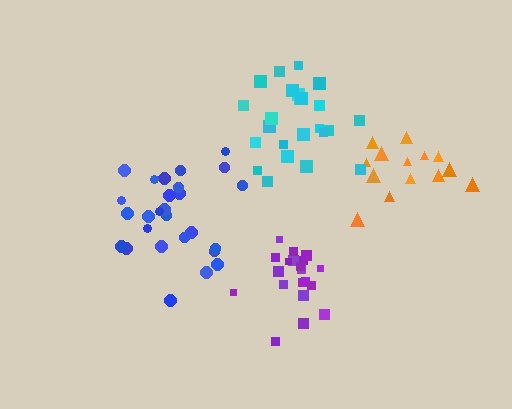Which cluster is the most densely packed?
Purple.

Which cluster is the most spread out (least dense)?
Orange.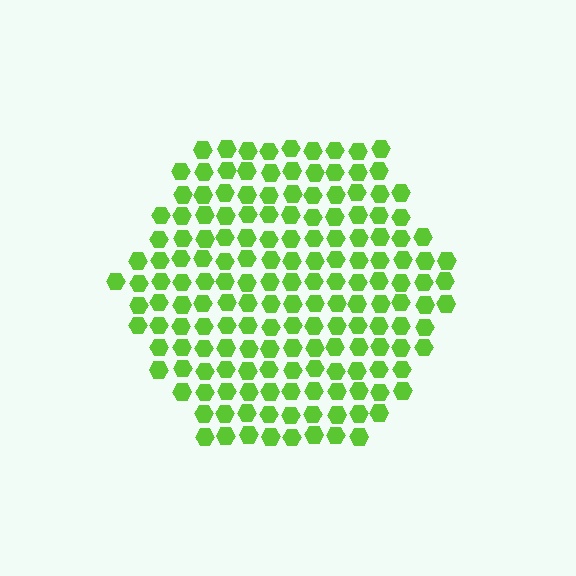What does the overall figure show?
The overall figure shows a hexagon.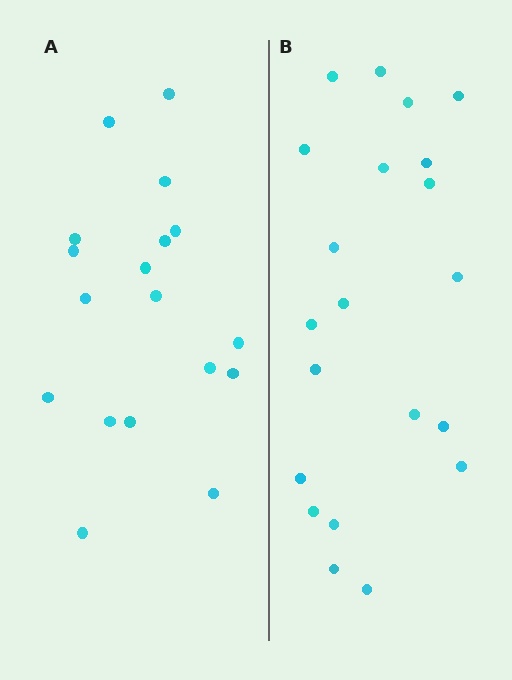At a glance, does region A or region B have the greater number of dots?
Region B (the right region) has more dots.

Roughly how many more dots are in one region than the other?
Region B has just a few more — roughly 2 or 3 more dots than region A.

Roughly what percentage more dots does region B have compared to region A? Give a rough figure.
About 15% more.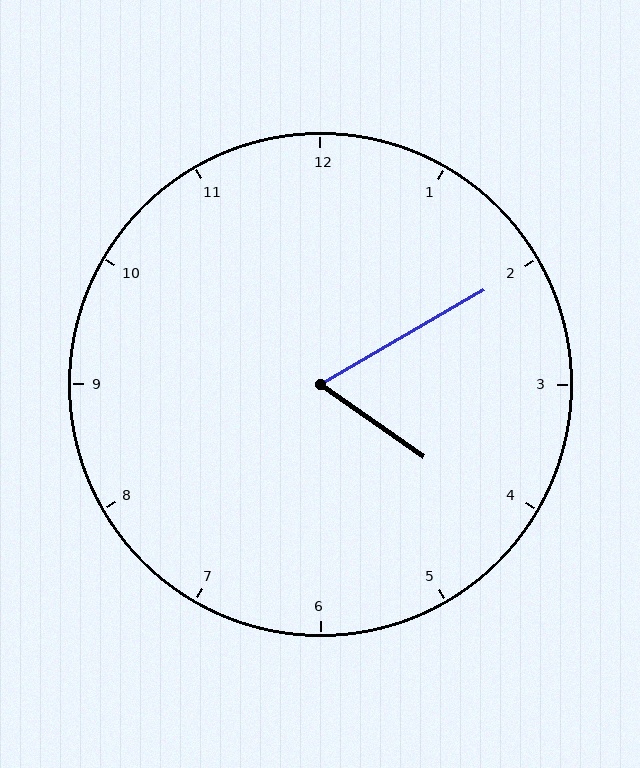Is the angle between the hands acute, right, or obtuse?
It is acute.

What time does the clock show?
4:10.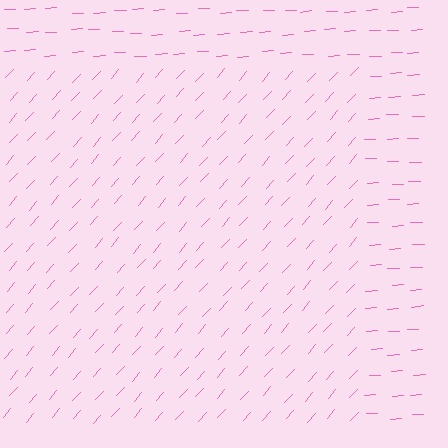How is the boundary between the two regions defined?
The boundary is defined purely by a change in line orientation (approximately 45 degrees difference). All lines are the same color and thickness.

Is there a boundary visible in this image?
Yes, there is a texture boundary formed by a change in line orientation.